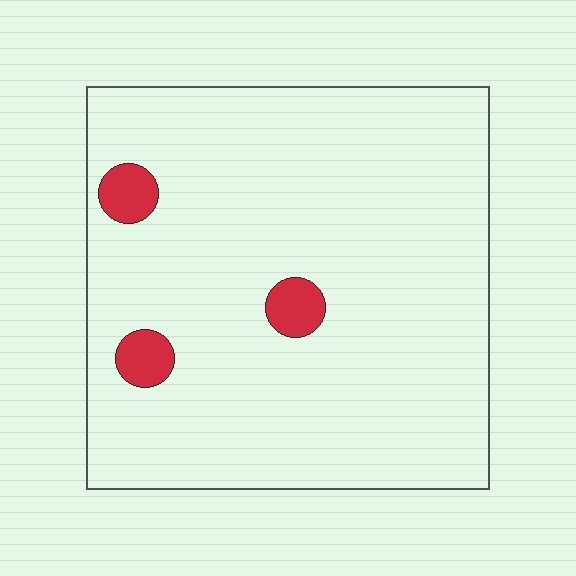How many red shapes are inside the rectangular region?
3.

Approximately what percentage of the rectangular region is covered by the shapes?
Approximately 5%.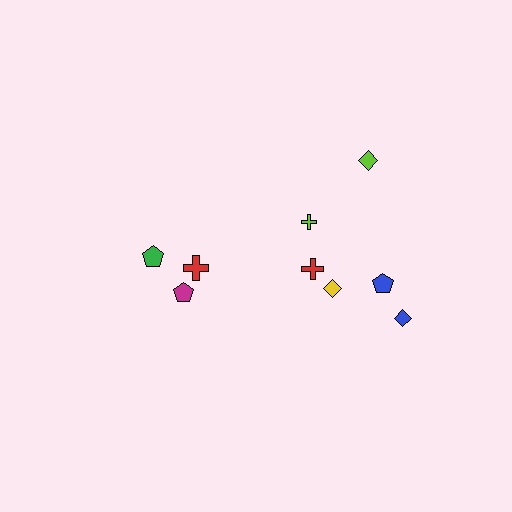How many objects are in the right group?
There are 6 objects.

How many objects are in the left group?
There are 3 objects.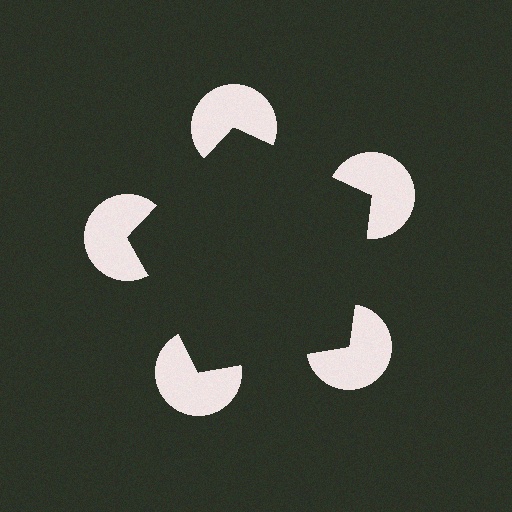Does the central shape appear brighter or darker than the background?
It typically appears slightly darker than the background, even though no actual brightness change is drawn.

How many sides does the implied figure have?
5 sides.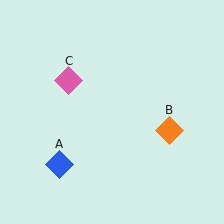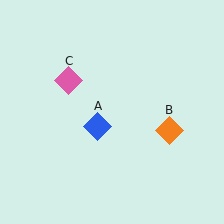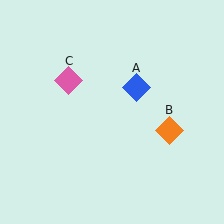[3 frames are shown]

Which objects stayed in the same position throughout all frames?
Orange diamond (object B) and pink diamond (object C) remained stationary.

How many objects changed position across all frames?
1 object changed position: blue diamond (object A).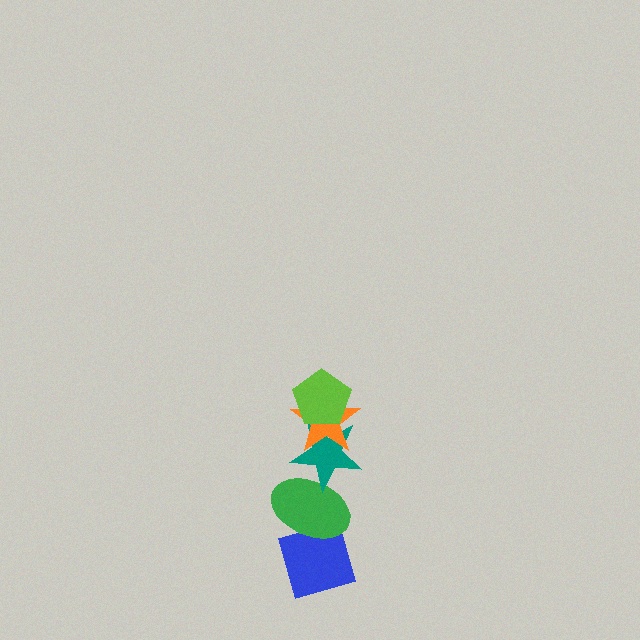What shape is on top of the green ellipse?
The teal star is on top of the green ellipse.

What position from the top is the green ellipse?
The green ellipse is 4th from the top.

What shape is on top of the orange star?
The lime pentagon is on top of the orange star.